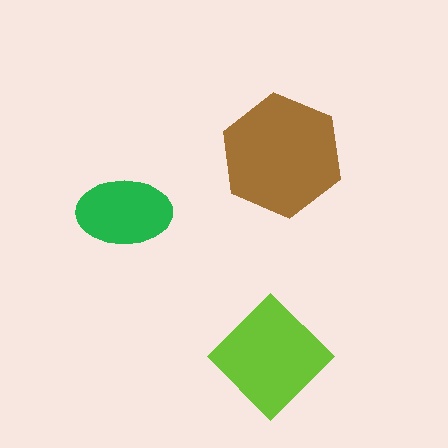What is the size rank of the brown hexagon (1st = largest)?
1st.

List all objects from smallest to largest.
The green ellipse, the lime diamond, the brown hexagon.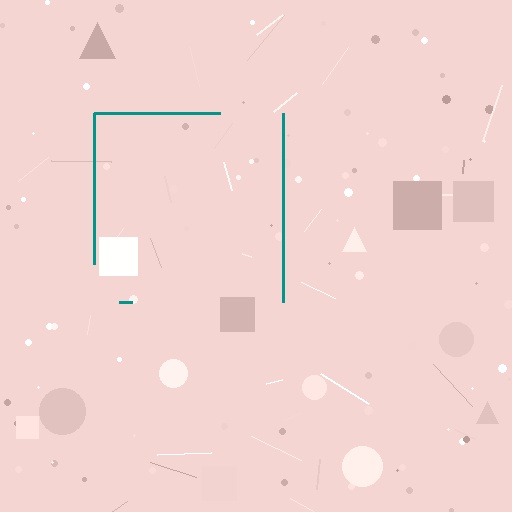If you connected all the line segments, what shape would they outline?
They would outline a square.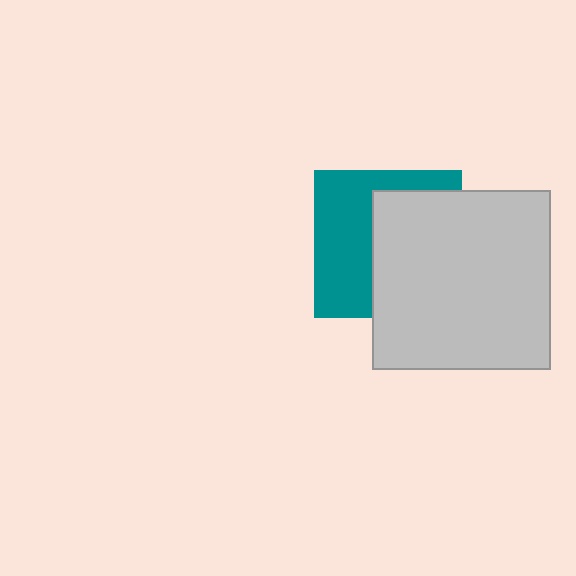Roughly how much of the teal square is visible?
About half of it is visible (roughly 47%).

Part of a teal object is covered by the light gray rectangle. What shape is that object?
It is a square.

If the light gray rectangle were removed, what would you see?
You would see the complete teal square.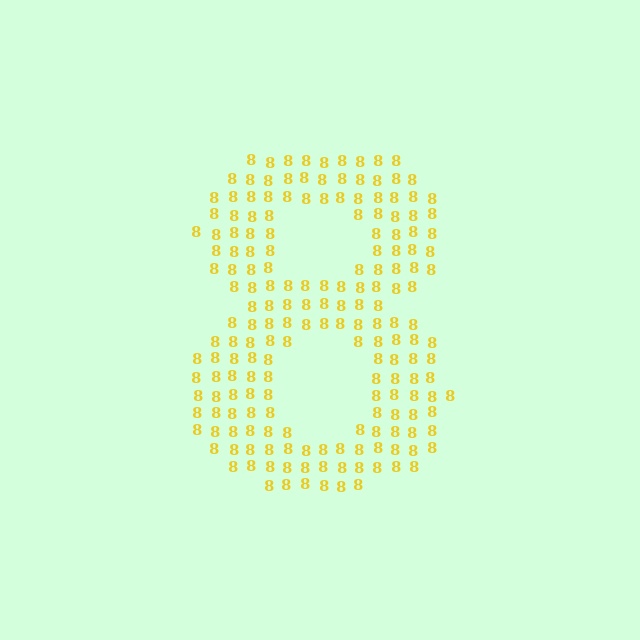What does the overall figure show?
The overall figure shows the digit 8.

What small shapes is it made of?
It is made of small digit 8's.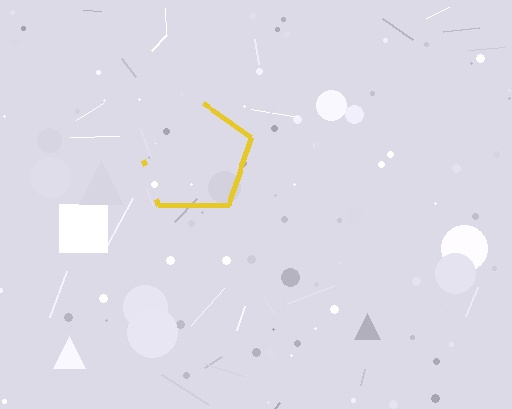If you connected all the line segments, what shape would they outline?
They would outline a pentagon.